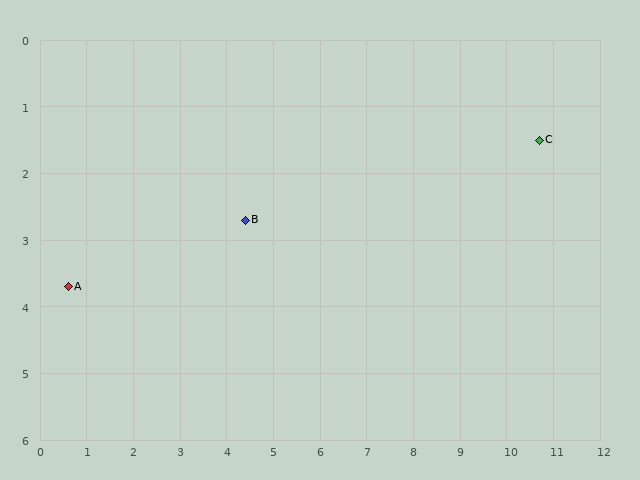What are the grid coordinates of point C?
Point C is at approximately (10.7, 1.5).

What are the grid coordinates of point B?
Point B is at approximately (4.4, 2.7).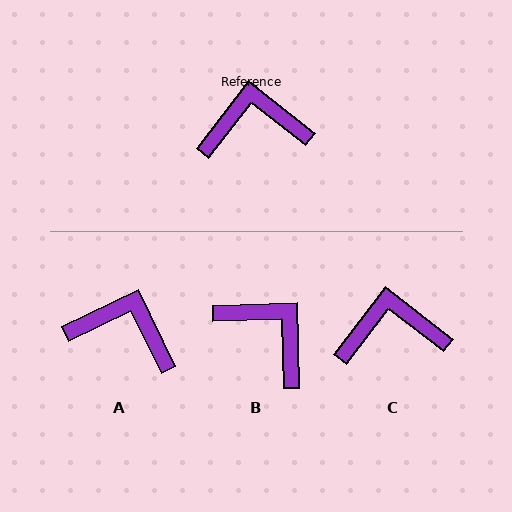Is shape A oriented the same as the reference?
No, it is off by about 26 degrees.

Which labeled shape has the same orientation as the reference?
C.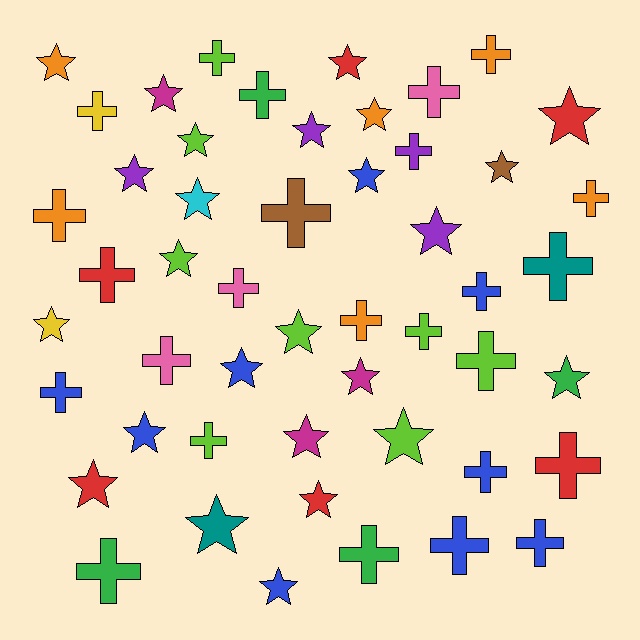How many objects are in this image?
There are 50 objects.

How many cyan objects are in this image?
There is 1 cyan object.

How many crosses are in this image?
There are 25 crosses.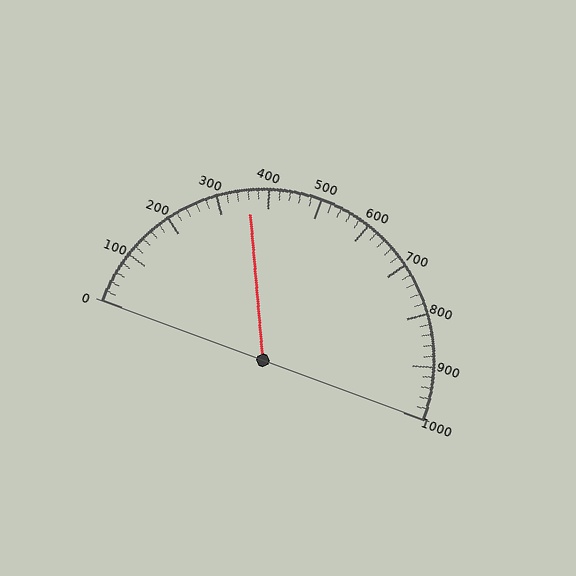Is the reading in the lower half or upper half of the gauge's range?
The reading is in the lower half of the range (0 to 1000).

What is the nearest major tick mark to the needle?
The nearest major tick mark is 400.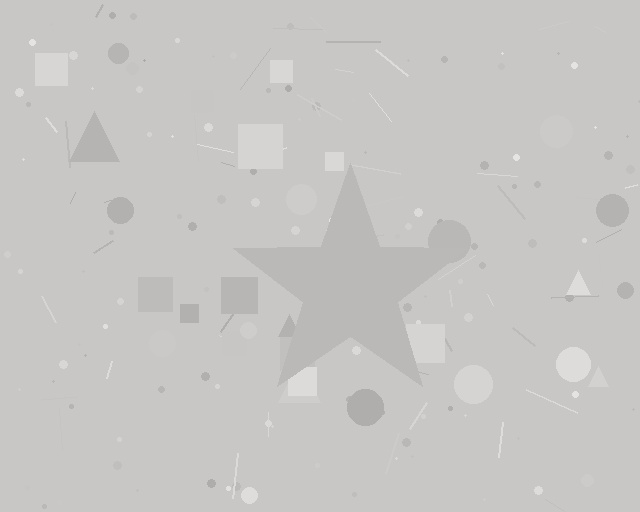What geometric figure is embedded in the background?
A star is embedded in the background.